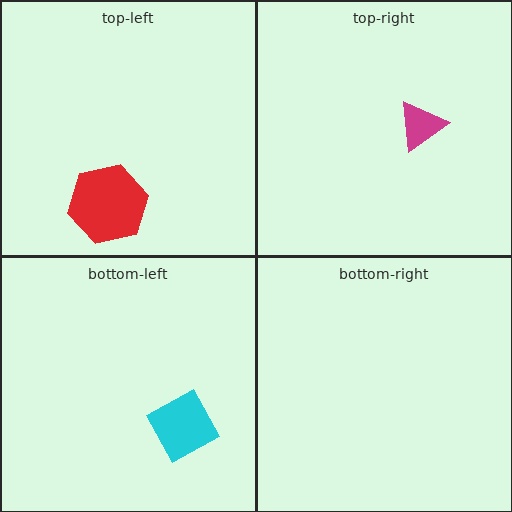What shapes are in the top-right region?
The magenta triangle.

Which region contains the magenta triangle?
The top-right region.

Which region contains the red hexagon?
The top-left region.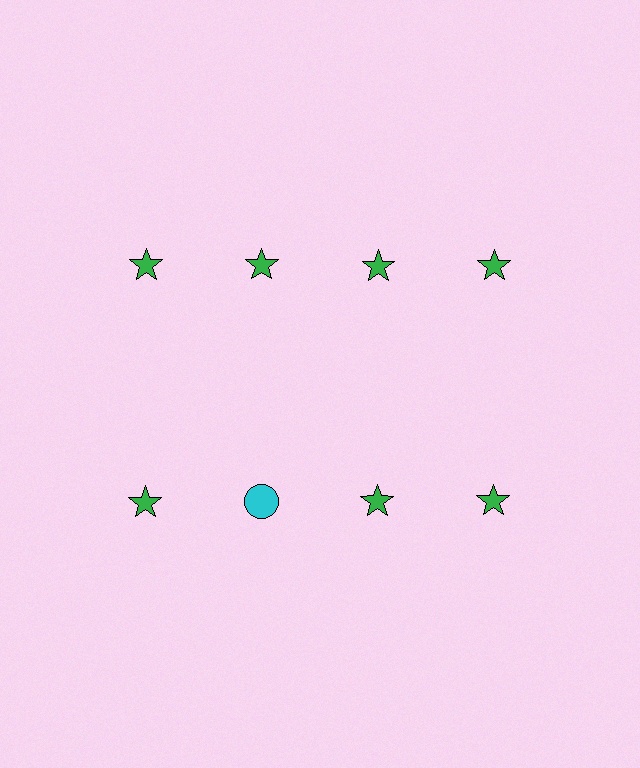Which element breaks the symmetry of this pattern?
The cyan circle in the second row, second from left column breaks the symmetry. All other shapes are green stars.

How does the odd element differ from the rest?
It differs in both color (cyan instead of green) and shape (circle instead of star).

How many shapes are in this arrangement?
There are 8 shapes arranged in a grid pattern.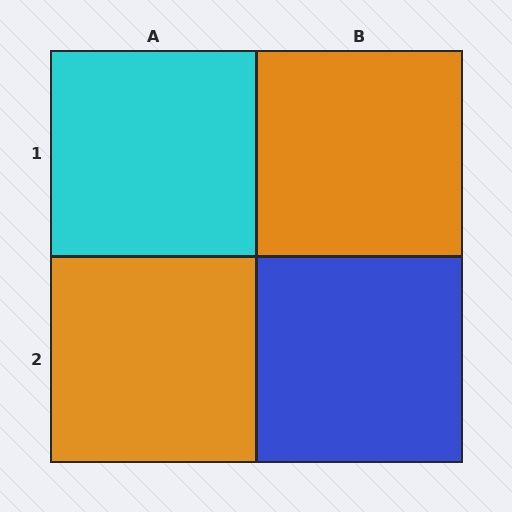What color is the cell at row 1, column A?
Cyan.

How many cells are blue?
1 cell is blue.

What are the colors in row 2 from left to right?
Orange, blue.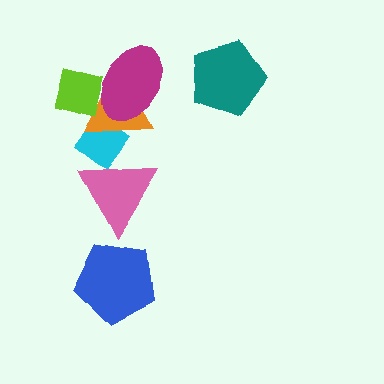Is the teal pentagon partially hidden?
No, no other shape covers it.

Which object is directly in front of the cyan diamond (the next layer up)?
The orange triangle is directly in front of the cyan diamond.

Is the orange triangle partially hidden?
Yes, it is partially covered by another shape.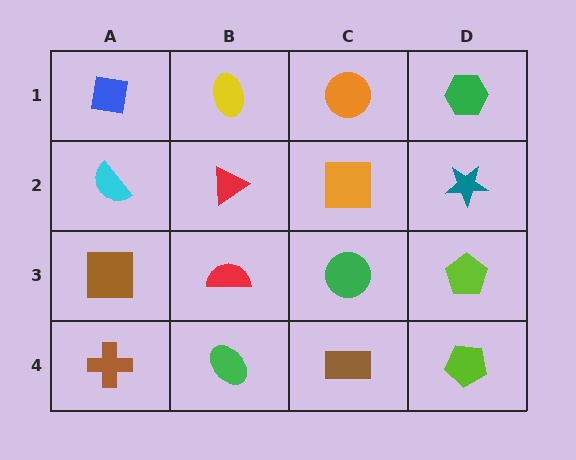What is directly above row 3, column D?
A teal star.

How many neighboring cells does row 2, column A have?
3.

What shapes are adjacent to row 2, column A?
A blue square (row 1, column A), a brown square (row 3, column A), a red triangle (row 2, column B).